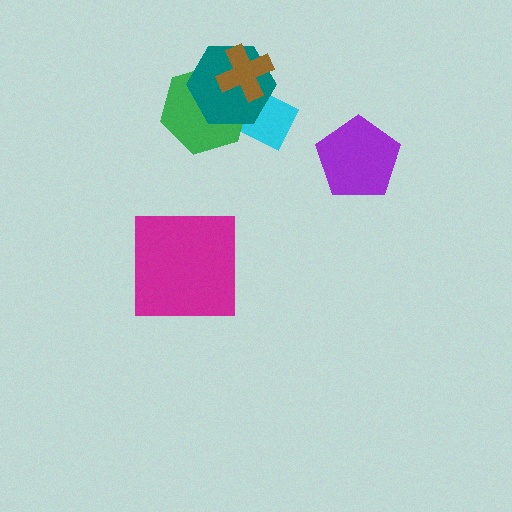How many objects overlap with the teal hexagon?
3 objects overlap with the teal hexagon.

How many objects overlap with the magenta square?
0 objects overlap with the magenta square.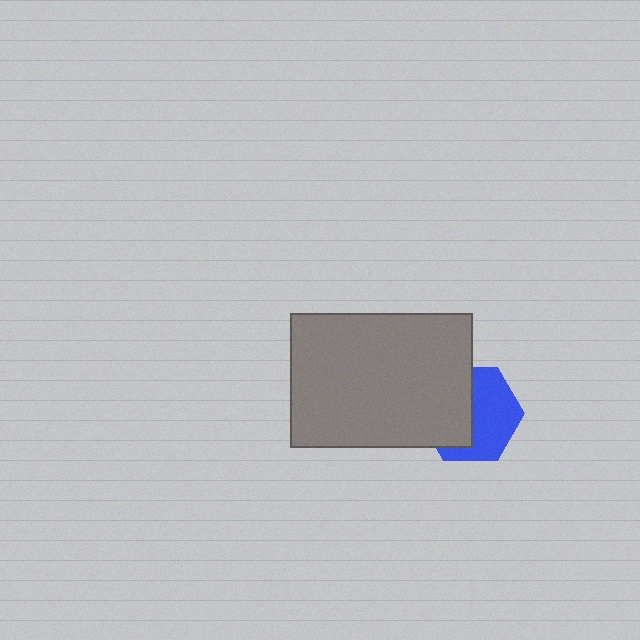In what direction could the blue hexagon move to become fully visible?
The blue hexagon could move right. That would shift it out from behind the gray rectangle entirely.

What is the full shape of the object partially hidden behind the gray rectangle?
The partially hidden object is a blue hexagon.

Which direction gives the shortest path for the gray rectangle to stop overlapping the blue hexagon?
Moving left gives the shortest separation.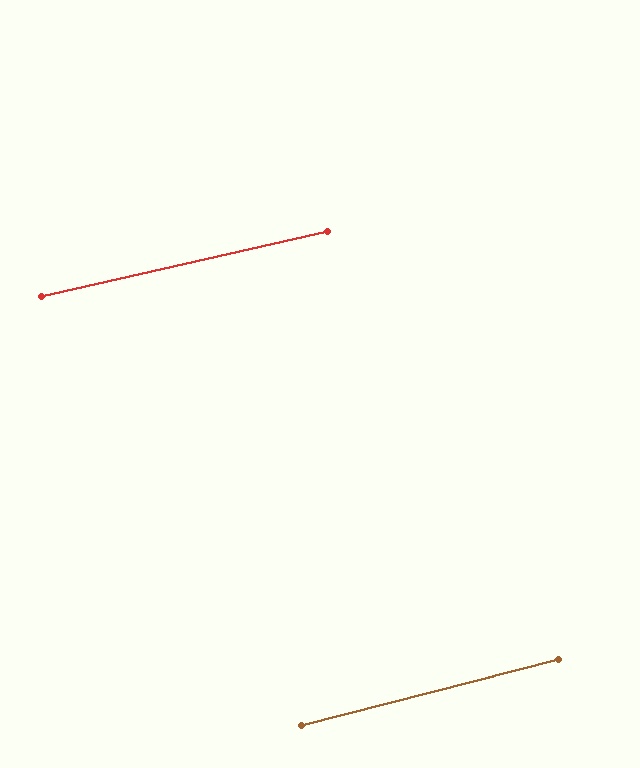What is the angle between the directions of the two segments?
Approximately 2 degrees.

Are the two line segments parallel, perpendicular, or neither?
Parallel — their directions differ by only 1.5°.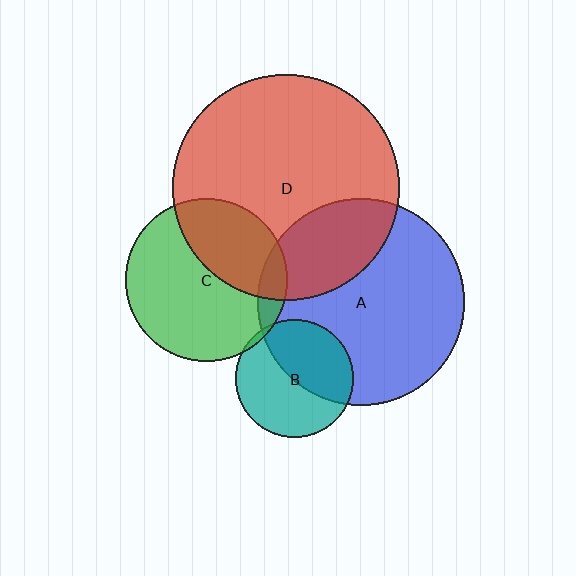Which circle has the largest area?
Circle D (red).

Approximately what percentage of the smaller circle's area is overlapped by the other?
Approximately 35%.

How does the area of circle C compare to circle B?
Approximately 1.9 times.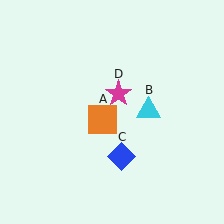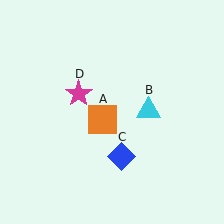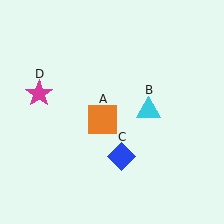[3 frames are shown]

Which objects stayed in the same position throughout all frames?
Orange square (object A) and cyan triangle (object B) and blue diamond (object C) remained stationary.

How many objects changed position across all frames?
1 object changed position: magenta star (object D).